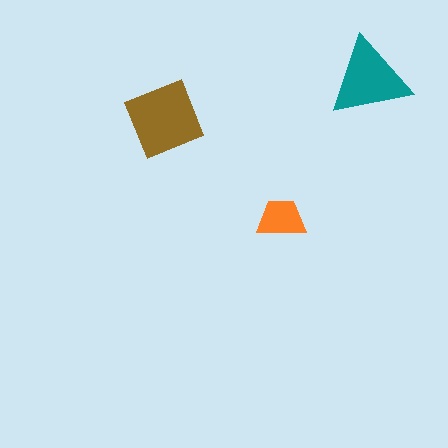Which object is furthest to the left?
The brown diamond is leftmost.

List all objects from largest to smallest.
The brown diamond, the teal triangle, the orange trapezoid.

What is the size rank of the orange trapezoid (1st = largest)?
3rd.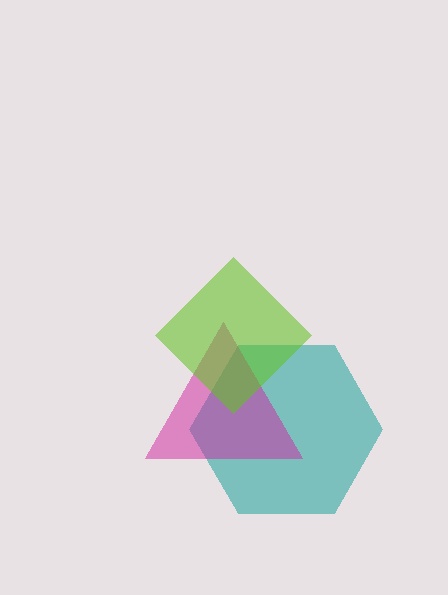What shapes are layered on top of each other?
The layered shapes are: a teal hexagon, a magenta triangle, a lime diamond.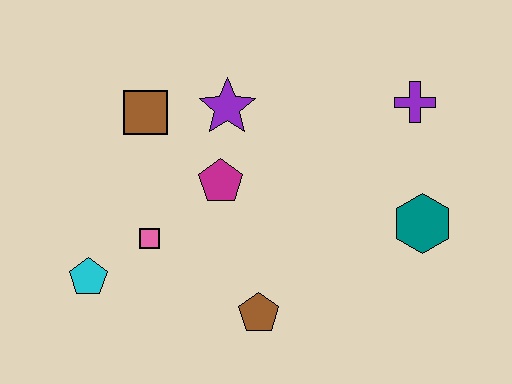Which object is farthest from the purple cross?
The cyan pentagon is farthest from the purple cross.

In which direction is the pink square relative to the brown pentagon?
The pink square is to the left of the brown pentagon.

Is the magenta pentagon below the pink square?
No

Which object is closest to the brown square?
The purple star is closest to the brown square.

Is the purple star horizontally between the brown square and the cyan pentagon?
No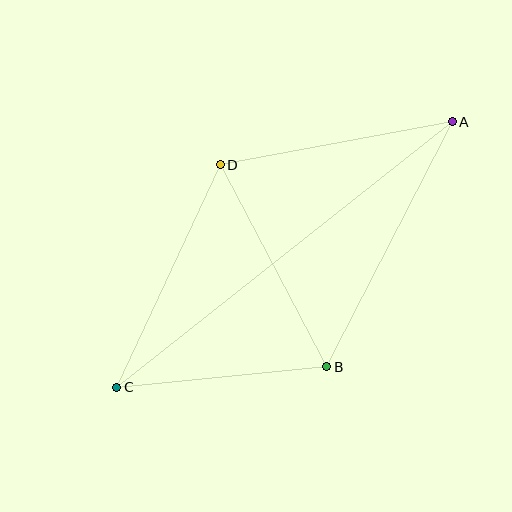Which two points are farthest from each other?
Points A and C are farthest from each other.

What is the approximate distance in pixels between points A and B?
The distance between A and B is approximately 275 pixels.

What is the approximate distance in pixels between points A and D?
The distance between A and D is approximately 236 pixels.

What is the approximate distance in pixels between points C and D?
The distance between C and D is approximately 245 pixels.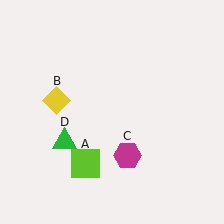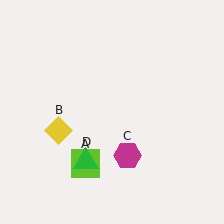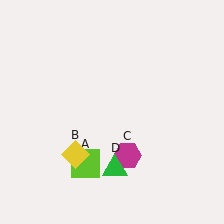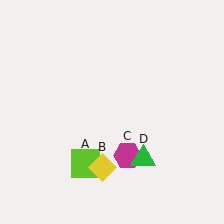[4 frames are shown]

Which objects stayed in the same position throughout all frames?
Lime square (object A) and magenta hexagon (object C) remained stationary.